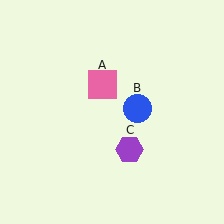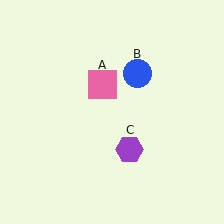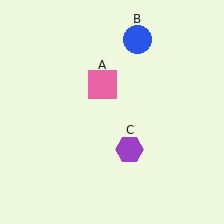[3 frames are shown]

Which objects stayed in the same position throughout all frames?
Pink square (object A) and purple hexagon (object C) remained stationary.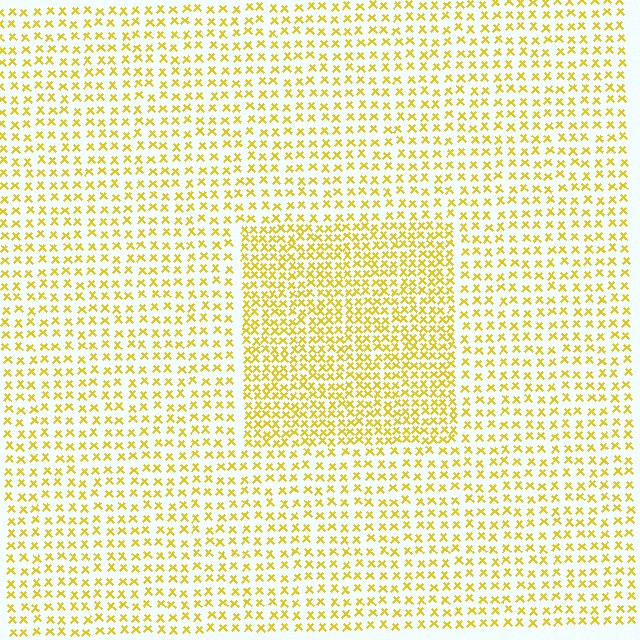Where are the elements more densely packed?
The elements are more densely packed inside the rectangle boundary.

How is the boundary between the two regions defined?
The boundary is defined by a change in element density (approximately 1.8x ratio). All elements are the same color, size, and shape.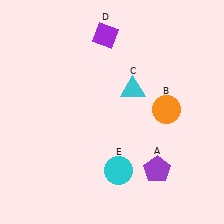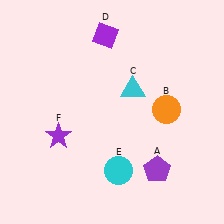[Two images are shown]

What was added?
A purple star (F) was added in Image 2.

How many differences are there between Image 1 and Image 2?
There is 1 difference between the two images.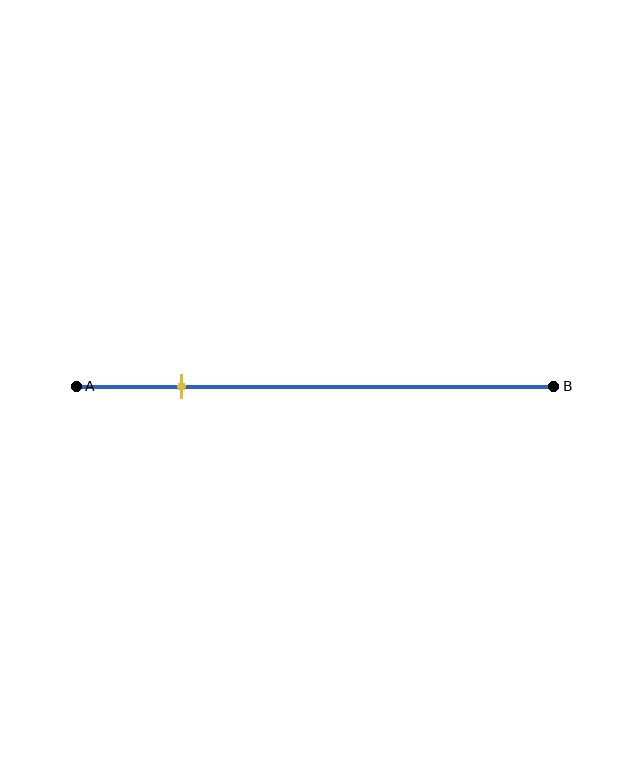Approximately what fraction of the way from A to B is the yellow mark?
The yellow mark is approximately 20% of the way from A to B.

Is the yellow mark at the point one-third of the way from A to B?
No, the mark is at about 20% from A, not at the 33% one-third point.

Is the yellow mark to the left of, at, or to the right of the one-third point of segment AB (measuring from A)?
The yellow mark is to the left of the one-third point of segment AB.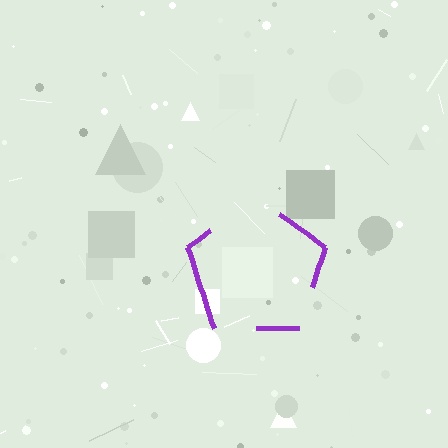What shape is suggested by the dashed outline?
The dashed outline suggests a pentagon.